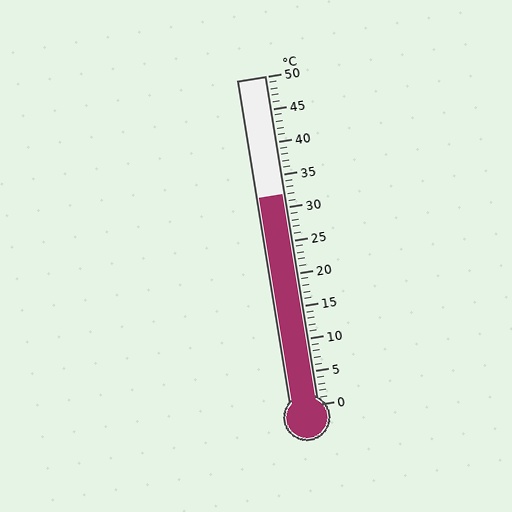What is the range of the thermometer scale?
The thermometer scale ranges from 0°C to 50°C.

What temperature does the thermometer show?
The thermometer shows approximately 32°C.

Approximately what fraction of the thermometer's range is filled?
The thermometer is filled to approximately 65% of its range.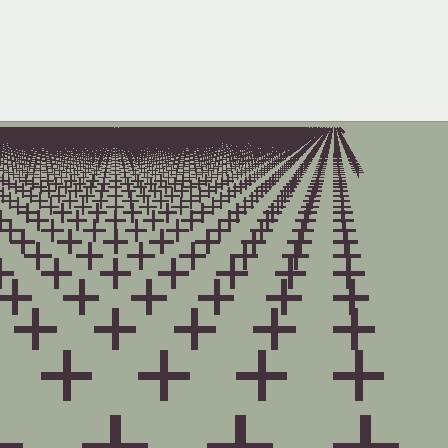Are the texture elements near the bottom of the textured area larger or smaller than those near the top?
Larger. Near the bottom, elements are closer to the viewer and appear at a bigger on-screen size.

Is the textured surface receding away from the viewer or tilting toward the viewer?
The surface is receding away from the viewer. Texture elements get smaller and denser toward the top.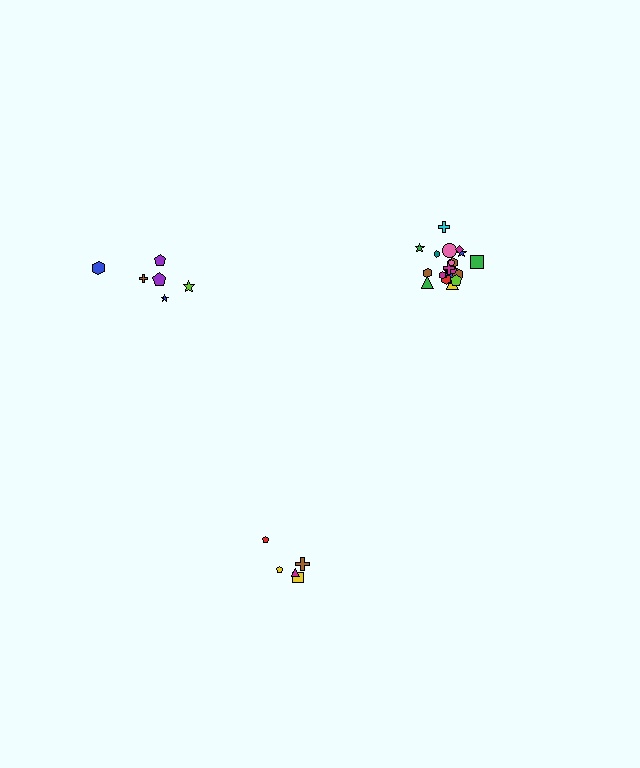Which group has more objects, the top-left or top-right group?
The top-right group.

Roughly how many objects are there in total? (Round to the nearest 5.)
Roughly 35 objects in total.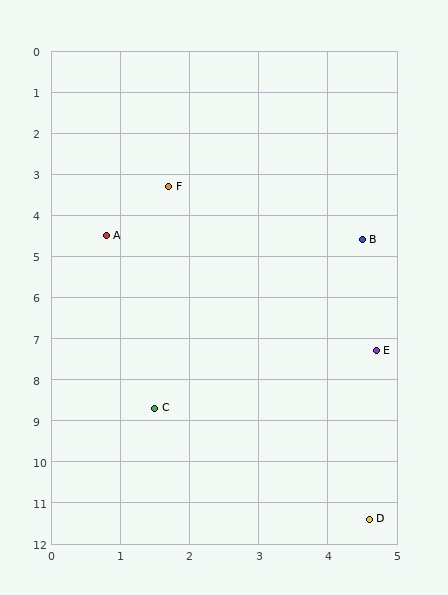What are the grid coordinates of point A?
Point A is at approximately (0.8, 4.5).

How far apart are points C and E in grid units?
Points C and E are about 3.5 grid units apart.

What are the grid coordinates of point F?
Point F is at approximately (1.7, 3.3).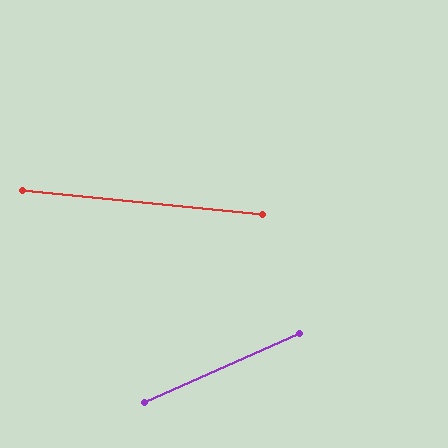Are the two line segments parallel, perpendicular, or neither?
Neither parallel nor perpendicular — they differ by about 30°.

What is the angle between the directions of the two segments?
Approximately 30 degrees.